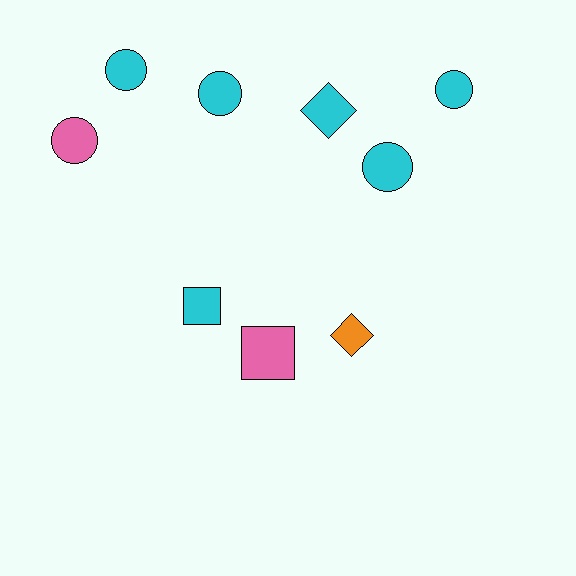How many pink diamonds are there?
There are no pink diamonds.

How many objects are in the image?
There are 9 objects.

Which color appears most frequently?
Cyan, with 6 objects.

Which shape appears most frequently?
Circle, with 5 objects.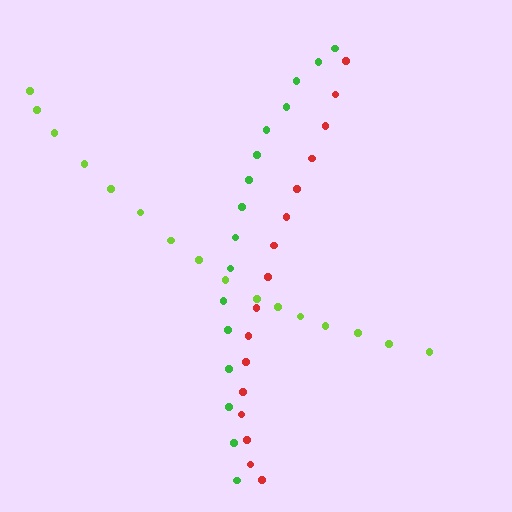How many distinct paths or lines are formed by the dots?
There are 3 distinct paths.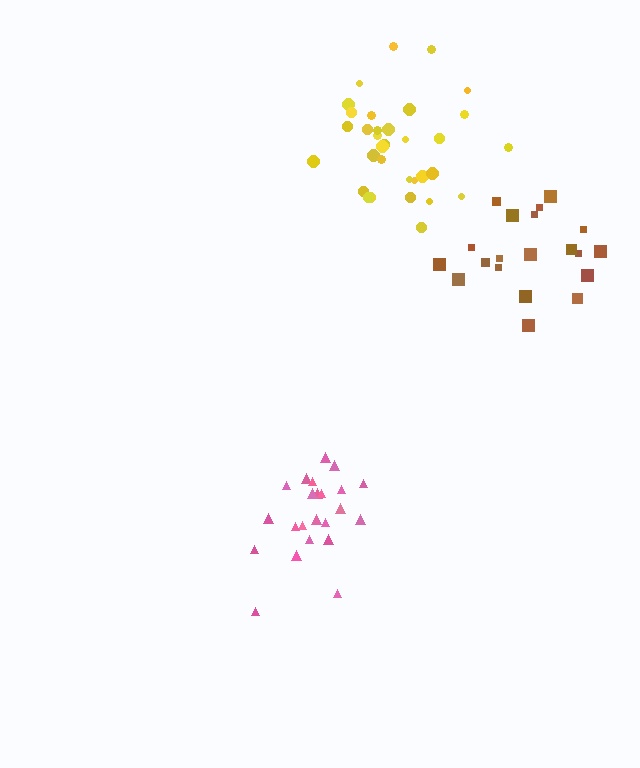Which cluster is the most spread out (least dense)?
Brown.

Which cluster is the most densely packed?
Pink.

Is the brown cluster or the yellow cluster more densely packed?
Yellow.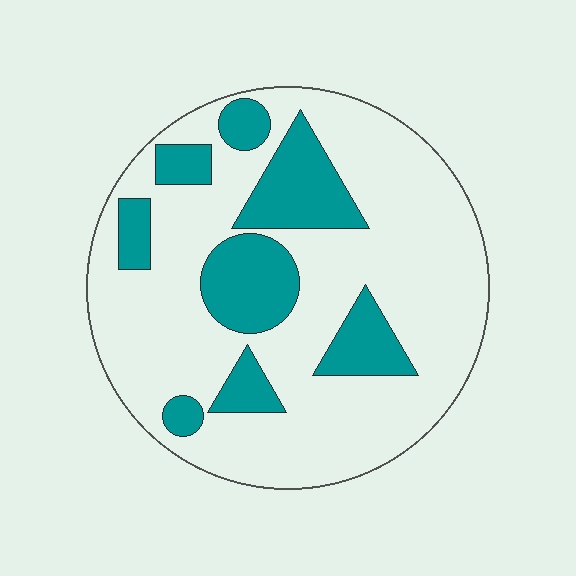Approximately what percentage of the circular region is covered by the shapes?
Approximately 25%.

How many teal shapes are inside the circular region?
8.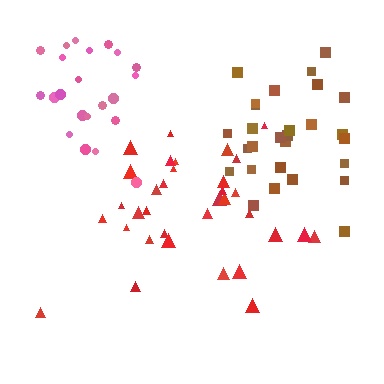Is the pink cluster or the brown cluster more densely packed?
Pink.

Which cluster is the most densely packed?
Pink.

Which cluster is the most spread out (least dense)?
Red.